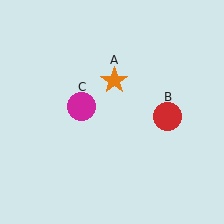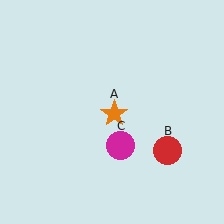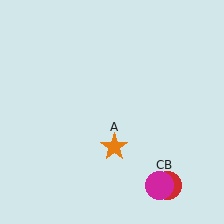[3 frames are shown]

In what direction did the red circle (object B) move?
The red circle (object B) moved down.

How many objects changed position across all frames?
3 objects changed position: orange star (object A), red circle (object B), magenta circle (object C).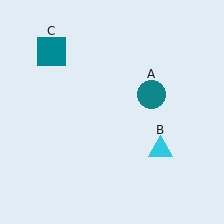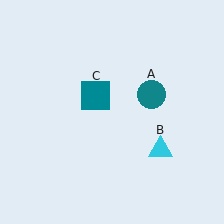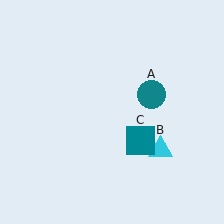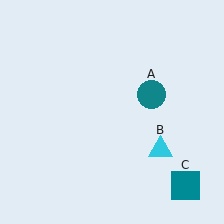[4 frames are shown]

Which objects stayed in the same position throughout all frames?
Teal circle (object A) and cyan triangle (object B) remained stationary.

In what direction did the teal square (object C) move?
The teal square (object C) moved down and to the right.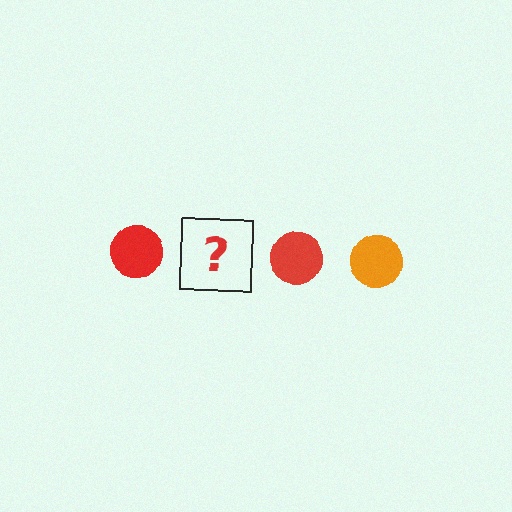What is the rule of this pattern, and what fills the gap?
The rule is that the pattern cycles through red, orange circles. The gap should be filled with an orange circle.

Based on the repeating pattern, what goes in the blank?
The blank should be an orange circle.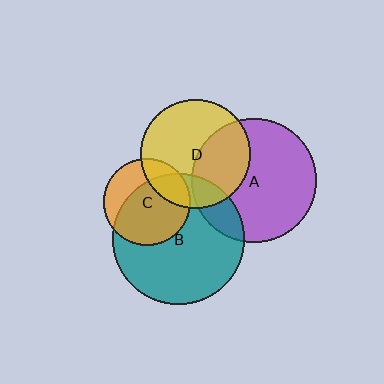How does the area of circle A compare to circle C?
Approximately 2.1 times.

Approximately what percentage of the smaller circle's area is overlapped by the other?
Approximately 40%.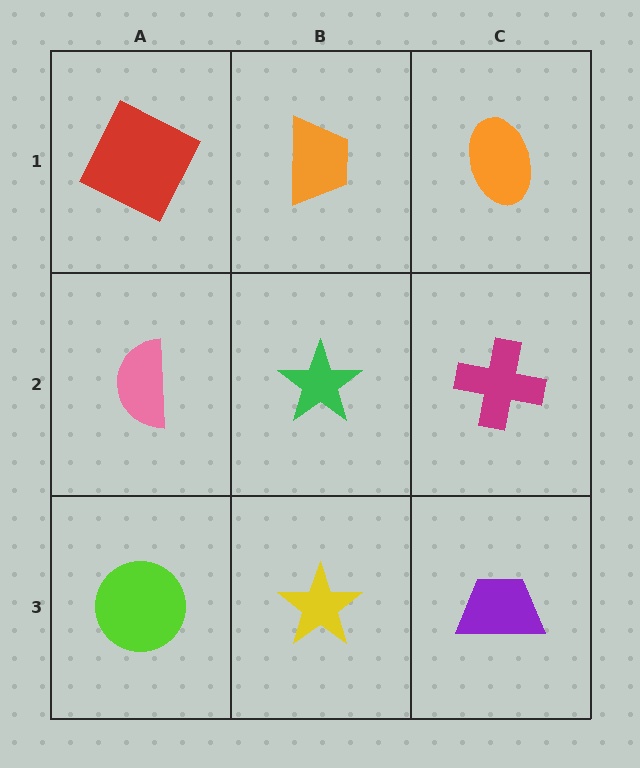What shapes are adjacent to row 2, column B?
An orange trapezoid (row 1, column B), a yellow star (row 3, column B), a pink semicircle (row 2, column A), a magenta cross (row 2, column C).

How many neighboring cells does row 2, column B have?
4.